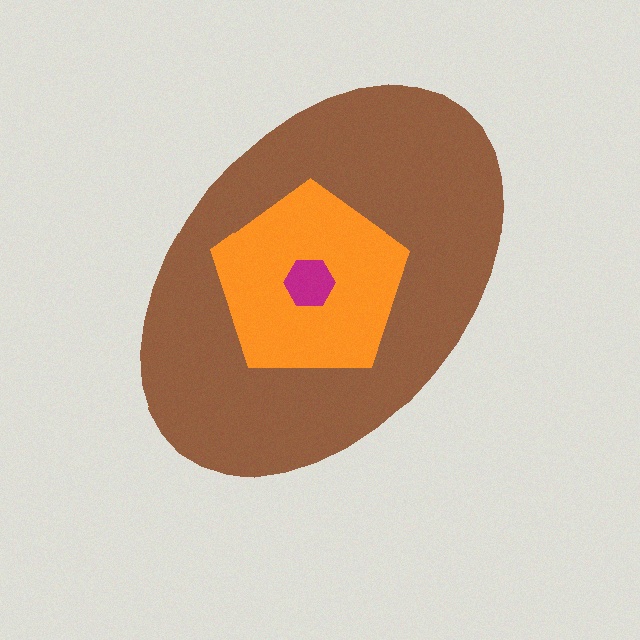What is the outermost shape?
The brown ellipse.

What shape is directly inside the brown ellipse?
The orange pentagon.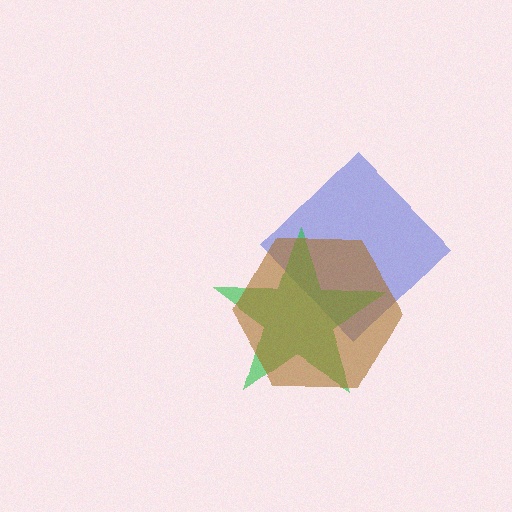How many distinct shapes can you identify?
There are 3 distinct shapes: a blue diamond, a green star, a brown hexagon.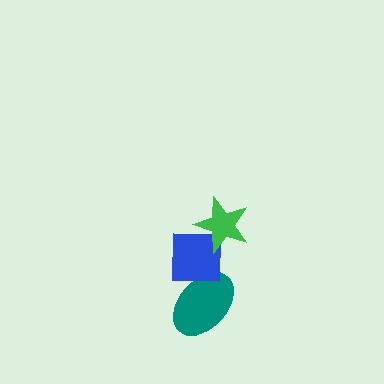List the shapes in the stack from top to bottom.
From top to bottom: the green star, the blue square, the teal ellipse.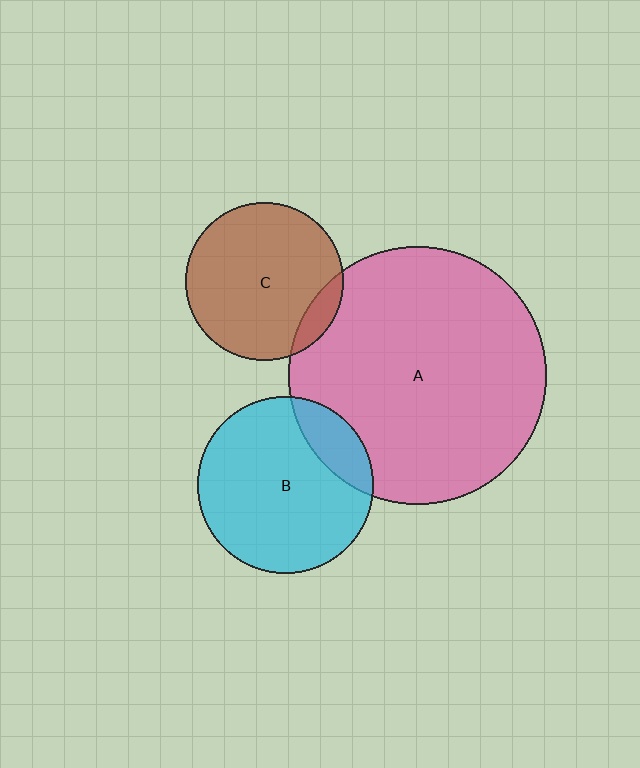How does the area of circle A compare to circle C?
Approximately 2.7 times.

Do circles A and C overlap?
Yes.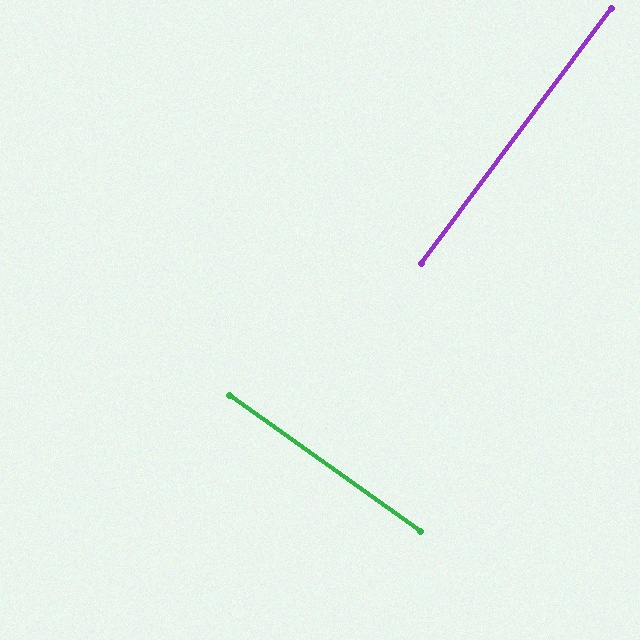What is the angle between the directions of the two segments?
Approximately 89 degrees.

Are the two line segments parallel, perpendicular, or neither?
Perpendicular — they meet at approximately 89°.